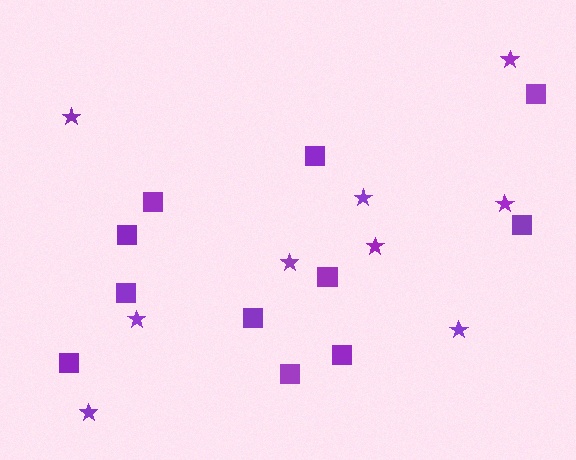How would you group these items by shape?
There are 2 groups: one group of squares (11) and one group of stars (9).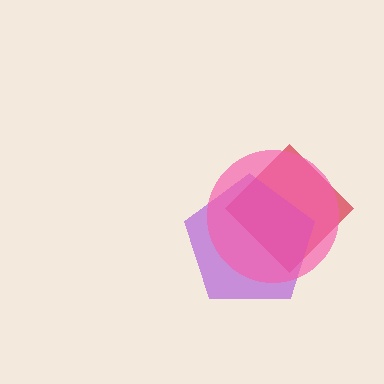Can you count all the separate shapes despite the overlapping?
Yes, there are 3 separate shapes.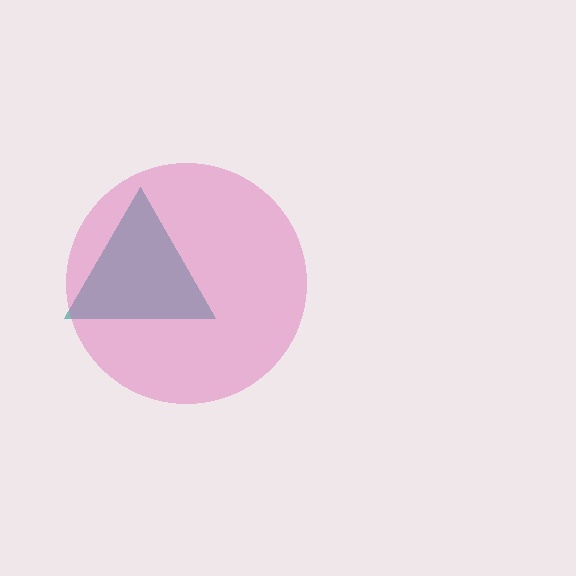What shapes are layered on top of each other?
The layered shapes are: a teal triangle, a pink circle.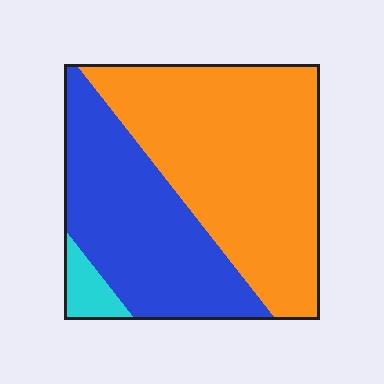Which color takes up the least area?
Cyan, at roughly 5%.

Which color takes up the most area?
Orange, at roughly 55%.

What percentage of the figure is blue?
Blue covers around 40% of the figure.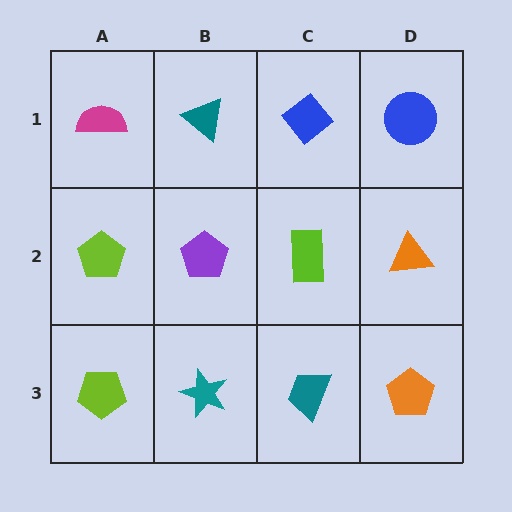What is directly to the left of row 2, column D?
A lime rectangle.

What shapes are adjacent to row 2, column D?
A blue circle (row 1, column D), an orange pentagon (row 3, column D), a lime rectangle (row 2, column C).